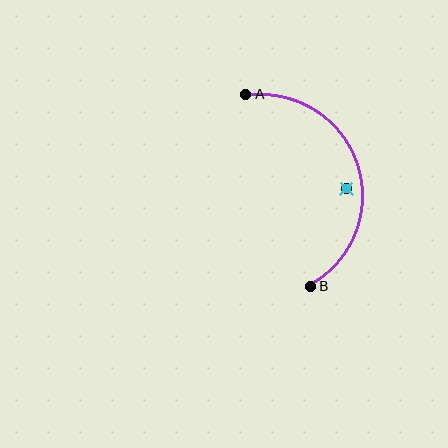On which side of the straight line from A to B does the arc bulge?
The arc bulges to the right of the straight line connecting A and B.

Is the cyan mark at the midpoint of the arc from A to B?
No — the cyan mark does not lie on the arc at all. It sits slightly inside the curve.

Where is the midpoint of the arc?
The arc midpoint is the point on the curve farthest from the straight line joining A and B. It sits to the right of that line.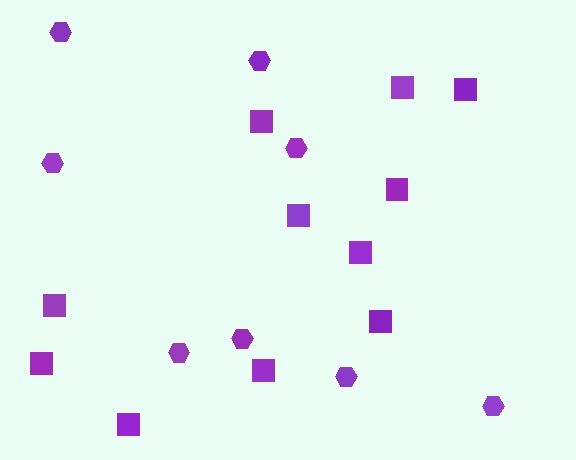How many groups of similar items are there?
There are 2 groups: one group of squares (11) and one group of hexagons (8).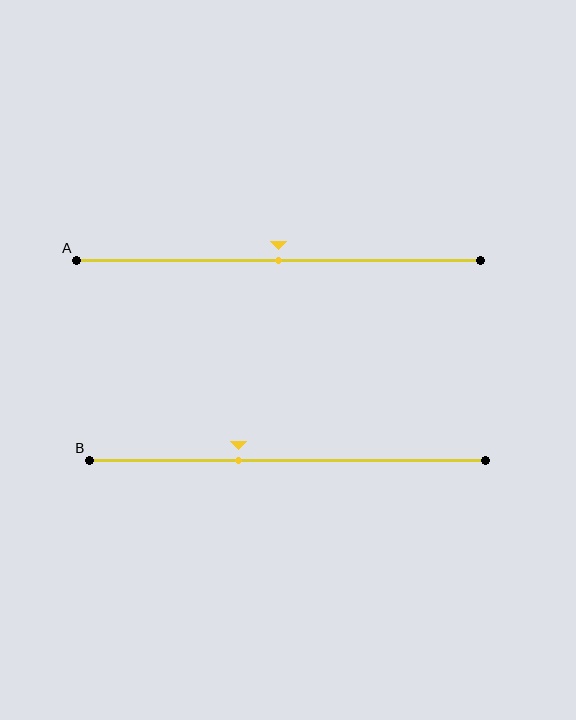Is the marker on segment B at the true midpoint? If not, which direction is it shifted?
No, the marker on segment B is shifted to the left by about 12% of the segment length.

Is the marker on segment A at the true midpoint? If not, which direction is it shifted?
Yes, the marker on segment A is at the true midpoint.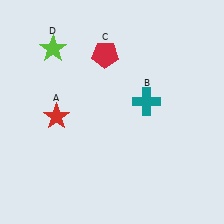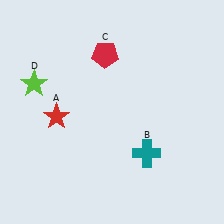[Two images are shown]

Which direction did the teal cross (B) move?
The teal cross (B) moved down.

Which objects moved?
The objects that moved are: the teal cross (B), the lime star (D).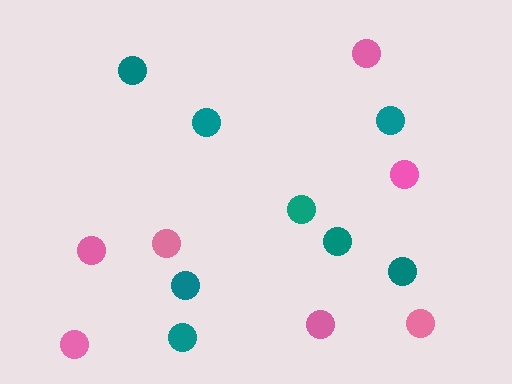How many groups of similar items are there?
There are 2 groups: one group of teal circles (8) and one group of pink circles (7).